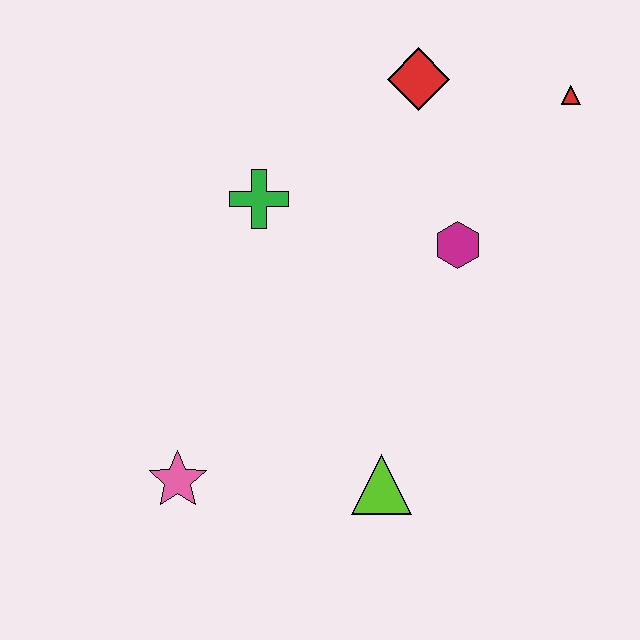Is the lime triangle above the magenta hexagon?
No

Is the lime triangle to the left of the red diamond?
Yes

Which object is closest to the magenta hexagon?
The red diamond is closest to the magenta hexagon.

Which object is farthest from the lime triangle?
The red triangle is farthest from the lime triangle.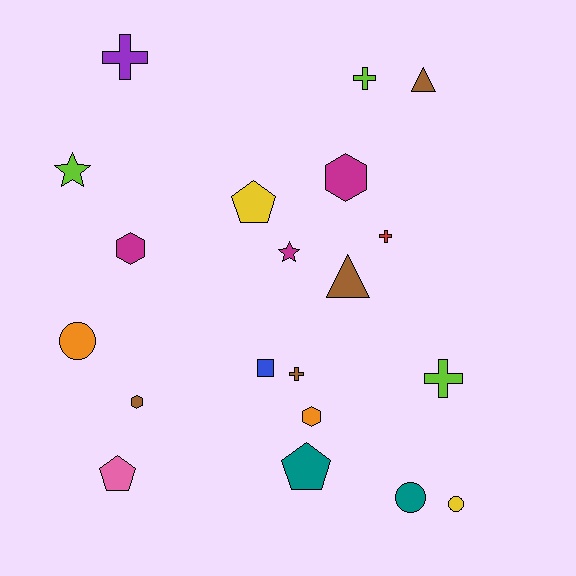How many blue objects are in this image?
There is 1 blue object.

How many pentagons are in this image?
There are 3 pentagons.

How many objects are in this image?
There are 20 objects.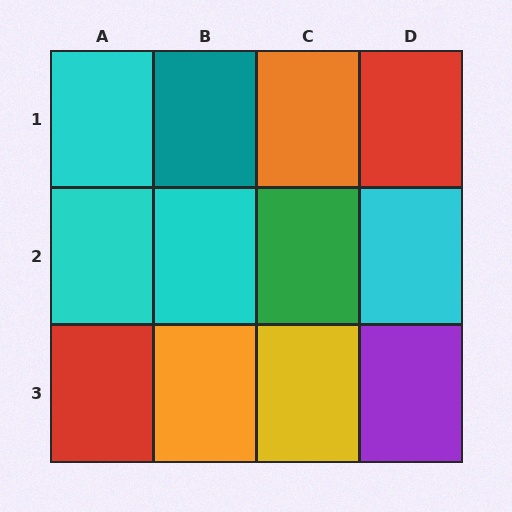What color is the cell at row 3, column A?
Red.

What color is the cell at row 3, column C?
Yellow.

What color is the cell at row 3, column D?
Purple.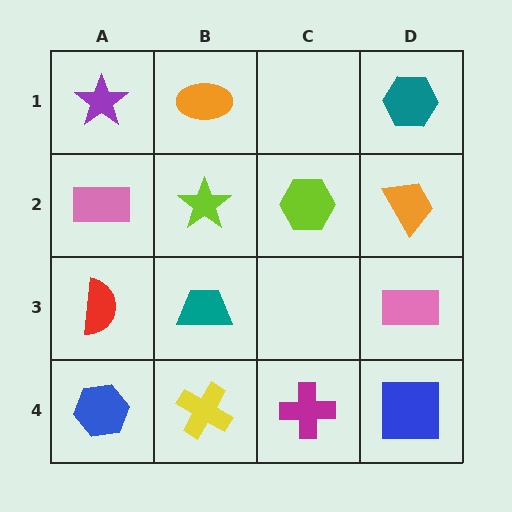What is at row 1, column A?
A purple star.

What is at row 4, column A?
A blue hexagon.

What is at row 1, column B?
An orange ellipse.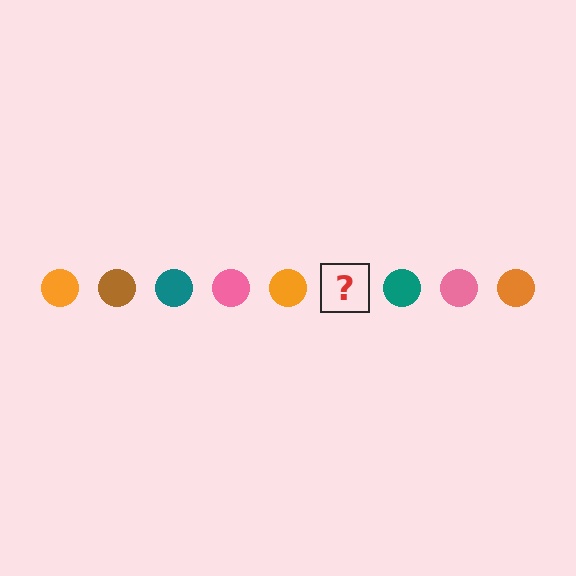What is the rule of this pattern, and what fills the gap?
The rule is that the pattern cycles through orange, brown, teal, pink circles. The gap should be filled with a brown circle.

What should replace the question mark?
The question mark should be replaced with a brown circle.